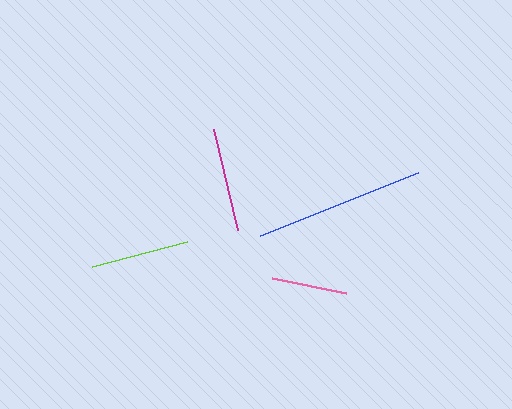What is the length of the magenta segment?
The magenta segment is approximately 103 pixels long.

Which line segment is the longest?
The blue line is the longest at approximately 170 pixels.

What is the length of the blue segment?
The blue segment is approximately 170 pixels long.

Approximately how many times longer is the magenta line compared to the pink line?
The magenta line is approximately 1.4 times the length of the pink line.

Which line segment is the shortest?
The pink line is the shortest at approximately 76 pixels.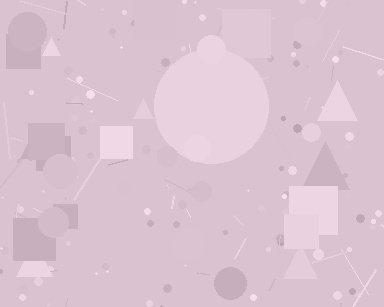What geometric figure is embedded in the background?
A circle is embedded in the background.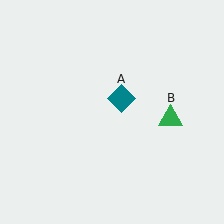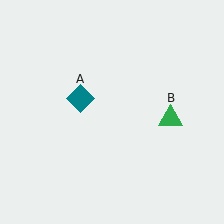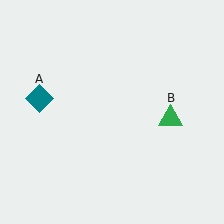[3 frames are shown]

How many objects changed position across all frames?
1 object changed position: teal diamond (object A).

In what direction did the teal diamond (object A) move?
The teal diamond (object A) moved left.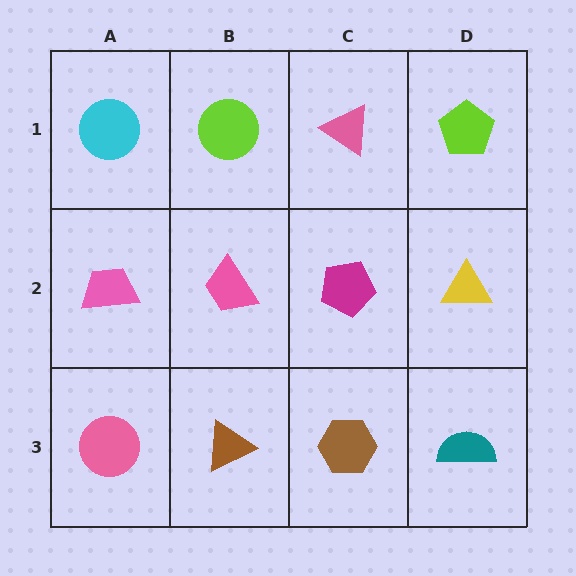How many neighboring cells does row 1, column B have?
3.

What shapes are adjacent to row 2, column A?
A cyan circle (row 1, column A), a pink circle (row 3, column A), a pink trapezoid (row 2, column B).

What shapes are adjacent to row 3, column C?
A magenta pentagon (row 2, column C), a brown triangle (row 3, column B), a teal semicircle (row 3, column D).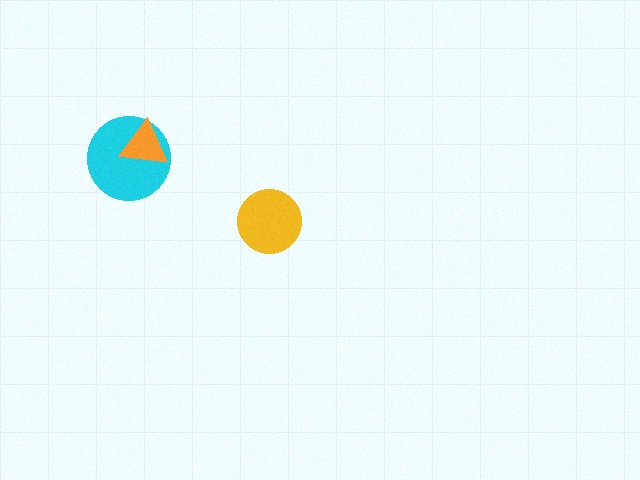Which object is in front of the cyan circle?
The orange triangle is in front of the cyan circle.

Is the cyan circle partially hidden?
Yes, it is partially covered by another shape.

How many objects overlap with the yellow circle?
0 objects overlap with the yellow circle.